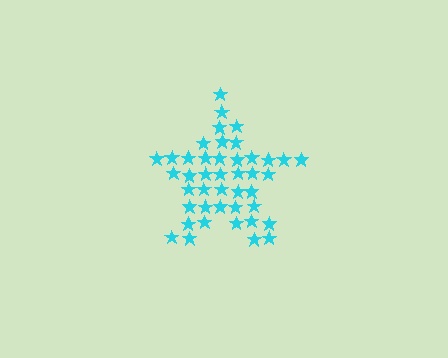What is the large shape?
The large shape is a star.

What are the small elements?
The small elements are stars.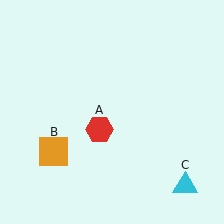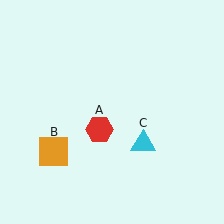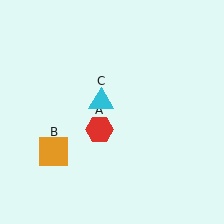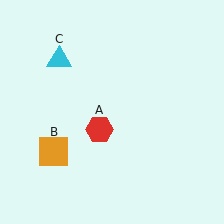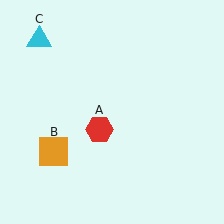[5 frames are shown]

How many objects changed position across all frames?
1 object changed position: cyan triangle (object C).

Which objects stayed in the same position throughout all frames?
Red hexagon (object A) and orange square (object B) remained stationary.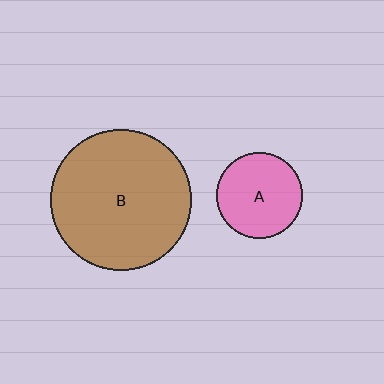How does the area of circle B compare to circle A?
Approximately 2.7 times.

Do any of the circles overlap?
No, none of the circles overlap.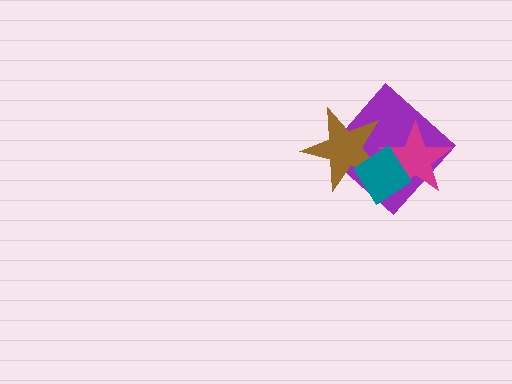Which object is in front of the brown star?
The teal diamond is in front of the brown star.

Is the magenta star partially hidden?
Yes, it is partially covered by another shape.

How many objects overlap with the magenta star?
3 objects overlap with the magenta star.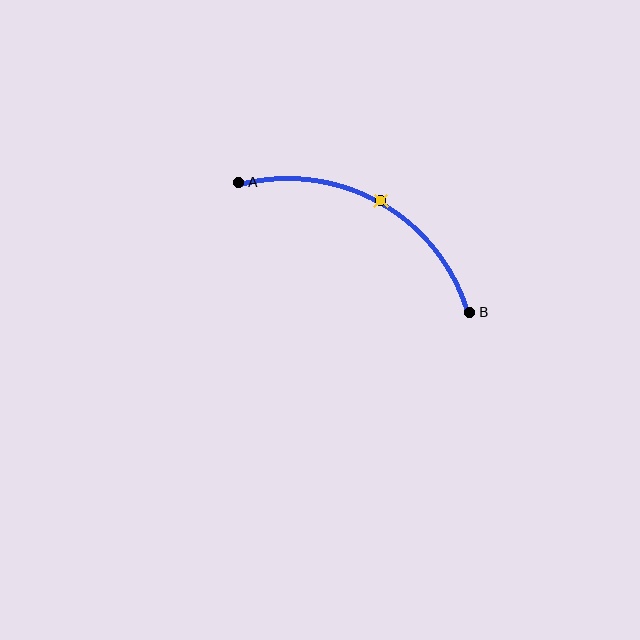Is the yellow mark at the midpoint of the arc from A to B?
Yes. The yellow mark lies on the arc at equal arc-length from both A and B — it is the arc midpoint.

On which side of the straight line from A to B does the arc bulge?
The arc bulges above the straight line connecting A and B.